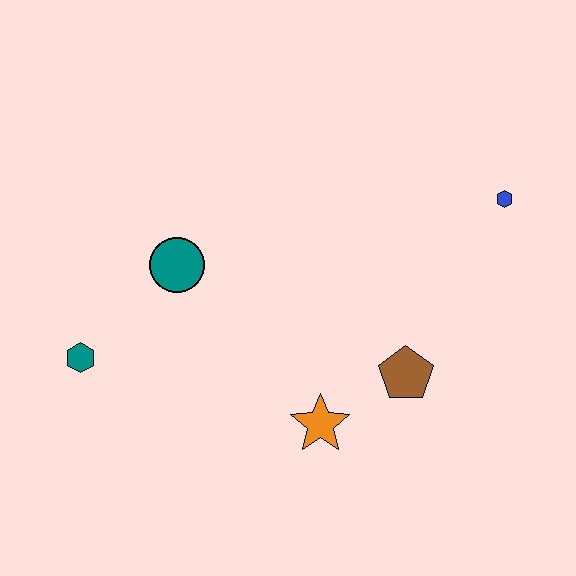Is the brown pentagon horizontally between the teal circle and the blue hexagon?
Yes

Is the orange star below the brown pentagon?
Yes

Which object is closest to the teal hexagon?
The teal circle is closest to the teal hexagon.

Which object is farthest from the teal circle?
The blue hexagon is farthest from the teal circle.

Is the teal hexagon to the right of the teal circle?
No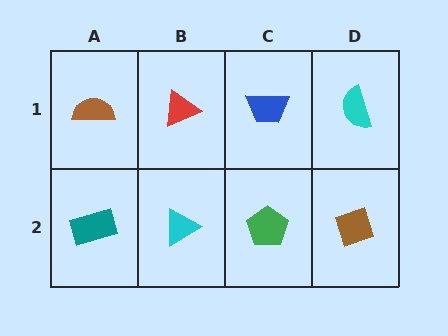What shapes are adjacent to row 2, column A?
A brown semicircle (row 1, column A), a cyan triangle (row 2, column B).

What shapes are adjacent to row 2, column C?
A blue trapezoid (row 1, column C), a cyan triangle (row 2, column B), a brown diamond (row 2, column D).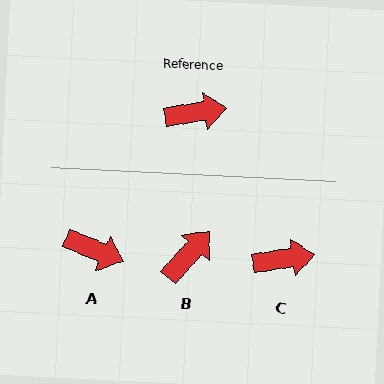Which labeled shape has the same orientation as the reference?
C.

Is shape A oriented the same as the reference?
No, it is off by about 31 degrees.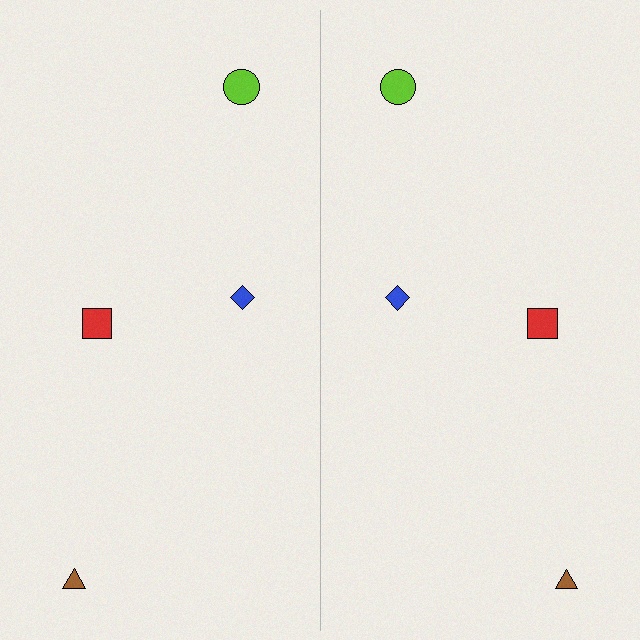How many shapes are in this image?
There are 8 shapes in this image.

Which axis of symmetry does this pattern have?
The pattern has a vertical axis of symmetry running through the center of the image.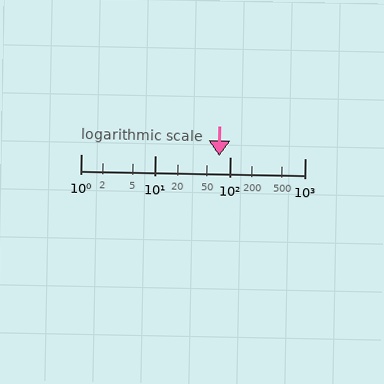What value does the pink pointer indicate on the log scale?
The pointer indicates approximately 71.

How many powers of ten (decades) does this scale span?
The scale spans 3 decades, from 1 to 1000.